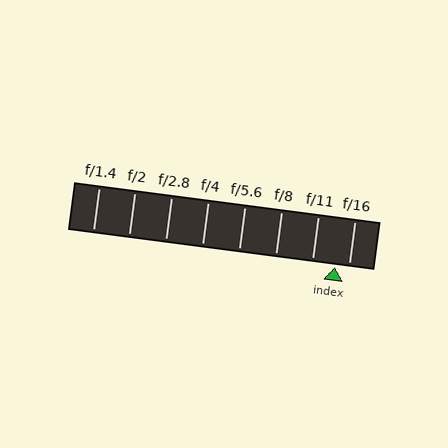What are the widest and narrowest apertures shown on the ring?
The widest aperture shown is f/1.4 and the narrowest is f/16.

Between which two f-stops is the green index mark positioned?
The index mark is between f/11 and f/16.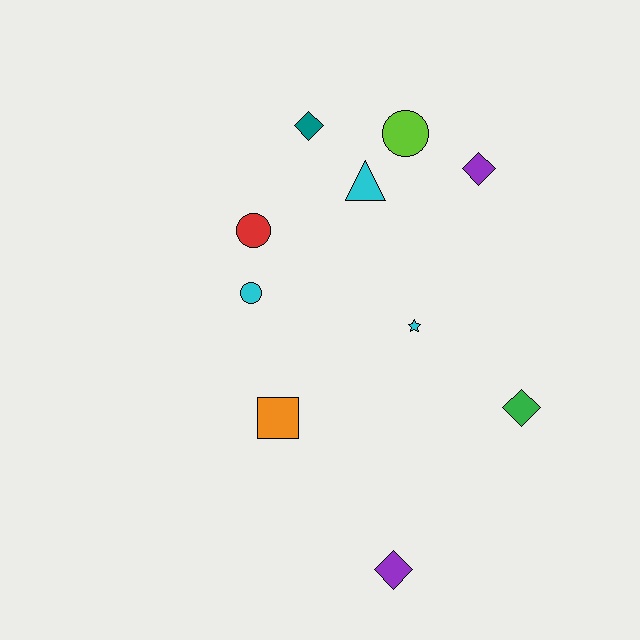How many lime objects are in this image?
There is 1 lime object.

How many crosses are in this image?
There are no crosses.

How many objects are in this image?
There are 10 objects.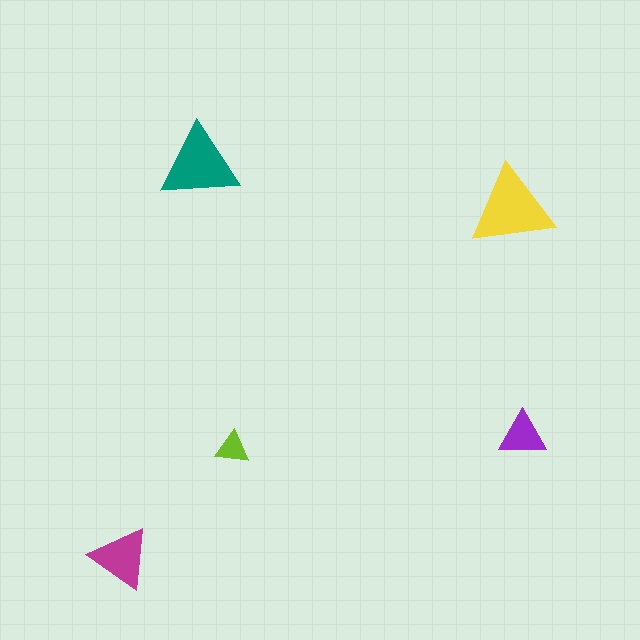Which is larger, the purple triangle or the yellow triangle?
The yellow one.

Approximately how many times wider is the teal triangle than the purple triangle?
About 1.5 times wider.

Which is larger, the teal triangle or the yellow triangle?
The yellow one.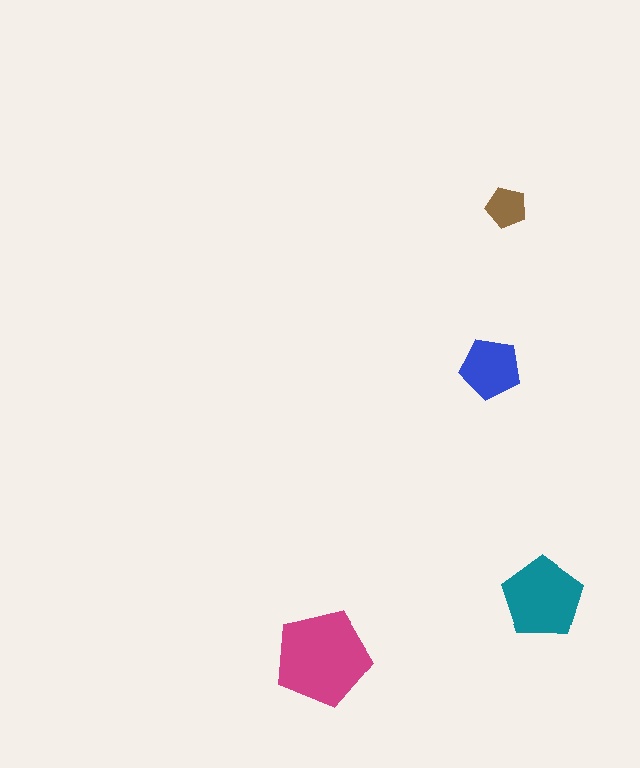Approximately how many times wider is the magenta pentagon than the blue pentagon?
About 1.5 times wider.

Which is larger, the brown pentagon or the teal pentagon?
The teal one.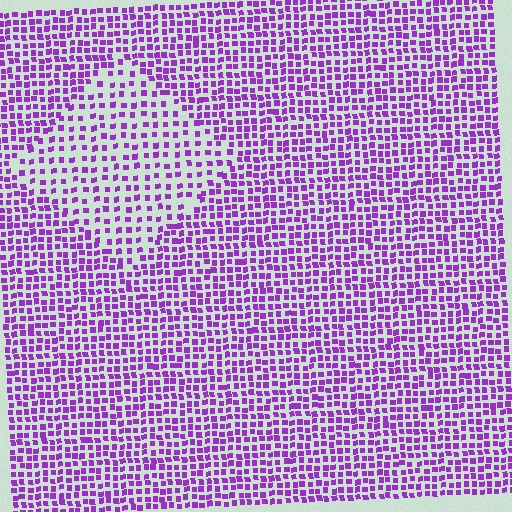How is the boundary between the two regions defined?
The boundary is defined by a change in element density (approximately 1.8x ratio). All elements are the same color, size, and shape.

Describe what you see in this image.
The image contains small purple elements arranged at two different densities. A diamond-shaped region is visible where the elements are less densely packed than the surrounding area.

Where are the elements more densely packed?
The elements are more densely packed outside the diamond boundary.